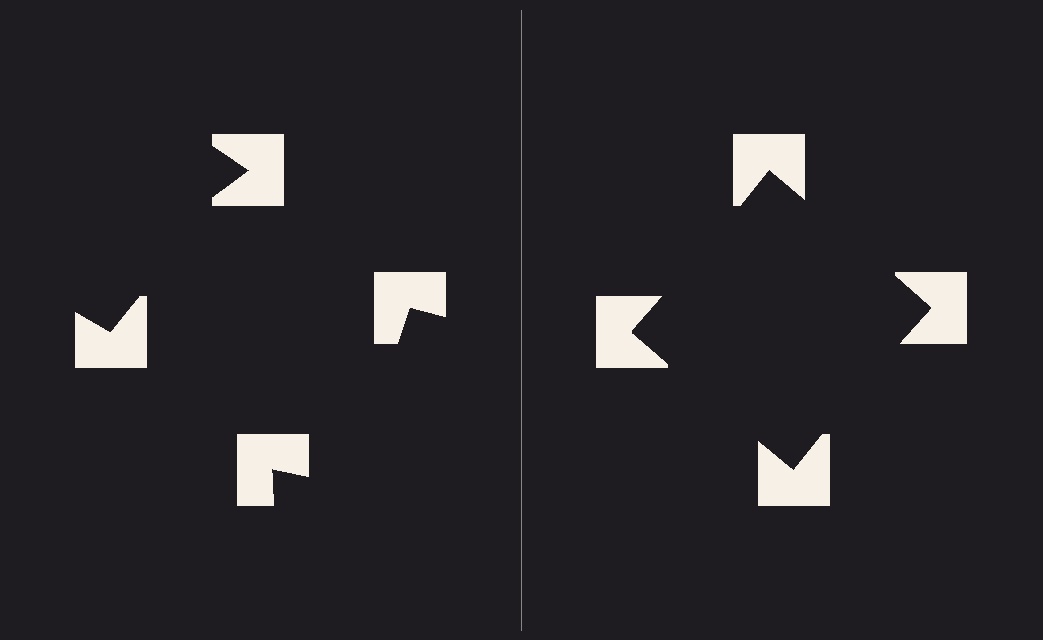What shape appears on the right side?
An illusory square.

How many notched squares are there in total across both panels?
8 — 4 on each side.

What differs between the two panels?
The notched squares are positioned identically on both sides; only the wedge orientations differ. On the right they align to a square; on the left they are misaligned.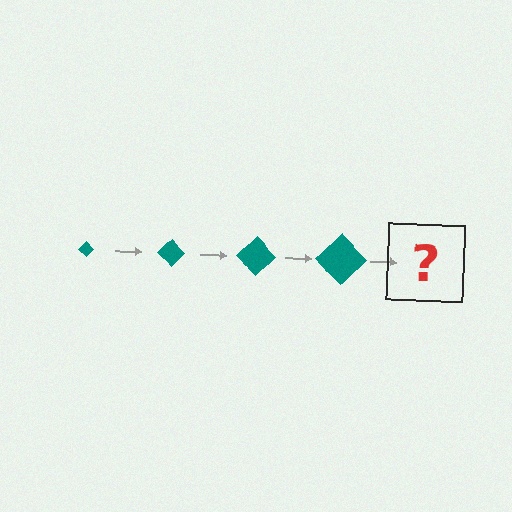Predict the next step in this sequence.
The next step is a teal diamond, larger than the previous one.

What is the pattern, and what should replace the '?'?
The pattern is that the diamond gets progressively larger each step. The '?' should be a teal diamond, larger than the previous one.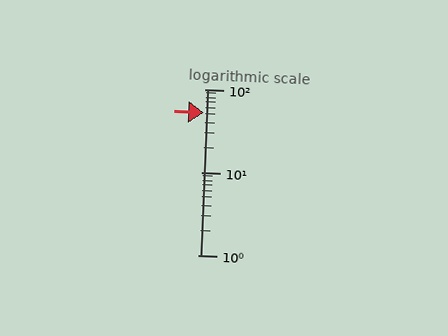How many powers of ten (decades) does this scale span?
The scale spans 2 decades, from 1 to 100.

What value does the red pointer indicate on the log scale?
The pointer indicates approximately 52.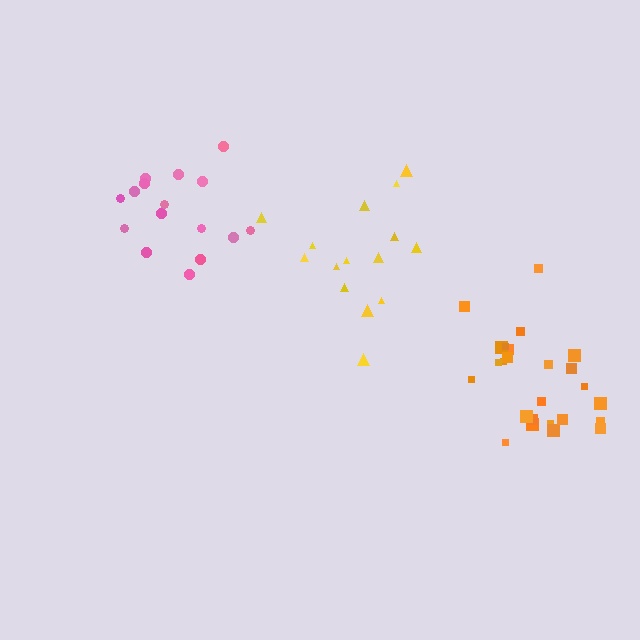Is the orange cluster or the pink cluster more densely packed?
Orange.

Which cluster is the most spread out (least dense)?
Yellow.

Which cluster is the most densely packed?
Orange.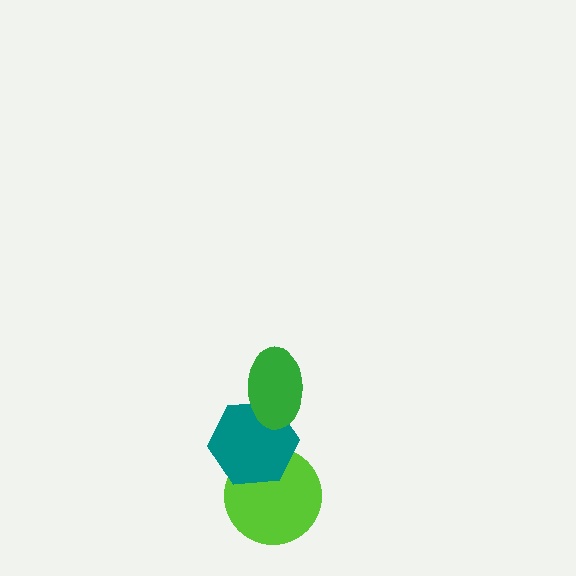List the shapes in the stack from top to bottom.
From top to bottom: the green ellipse, the teal hexagon, the lime circle.